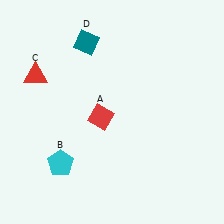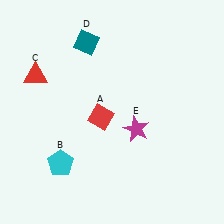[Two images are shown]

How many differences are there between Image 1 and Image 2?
There is 1 difference between the two images.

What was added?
A magenta star (E) was added in Image 2.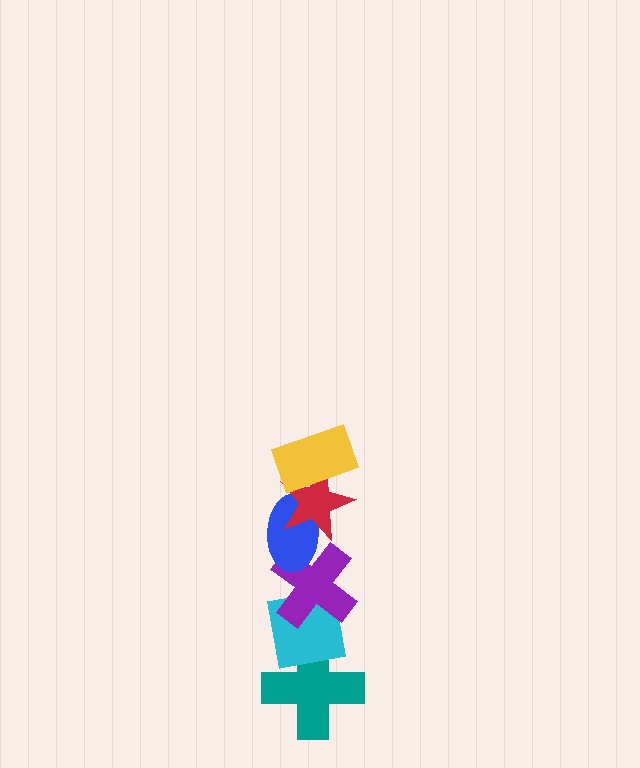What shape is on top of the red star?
The yellow rectangle is on top of the red star.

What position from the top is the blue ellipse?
The blue ellipse is 3rd from the top.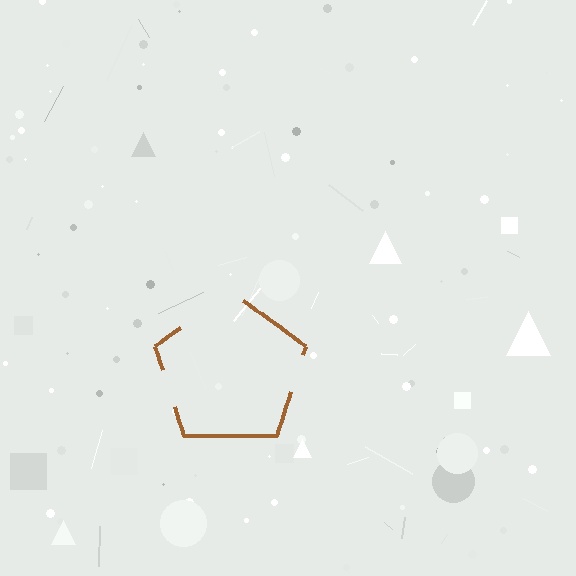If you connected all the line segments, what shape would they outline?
They would outline a pentagon.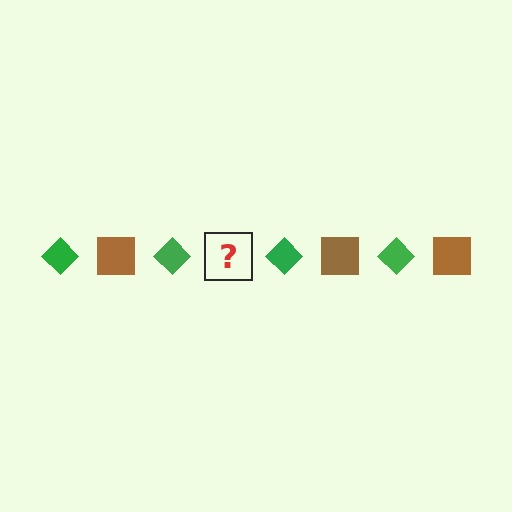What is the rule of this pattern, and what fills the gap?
The rule is that the pattern alternates between green diamond and brown square. The gap should be filled with a brown square.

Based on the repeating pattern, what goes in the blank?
The blank should be a brown square.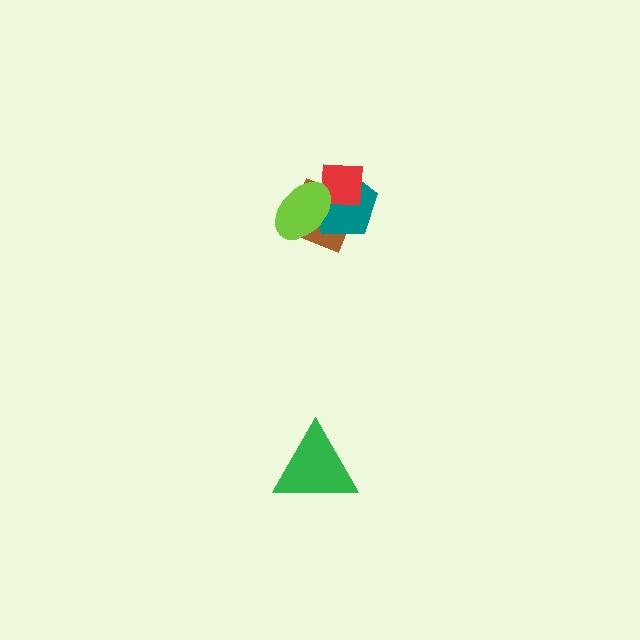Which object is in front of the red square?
The lime ellipse is in front of the red square.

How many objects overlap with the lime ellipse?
3 objects overlap with the lime ellipse.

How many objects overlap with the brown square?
3 objects overlap with the brown square.